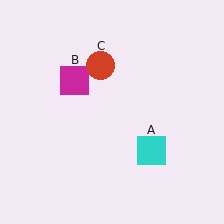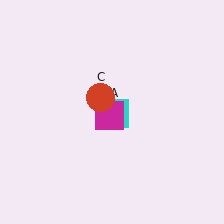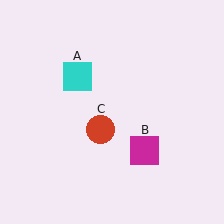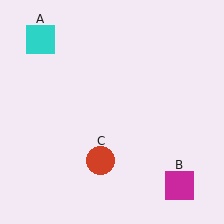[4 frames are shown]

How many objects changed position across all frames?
3 objects changed position: cyan square (object A), magenta square (object B), red circle (object C).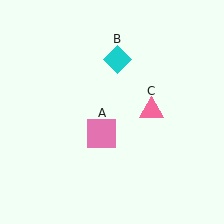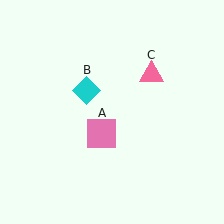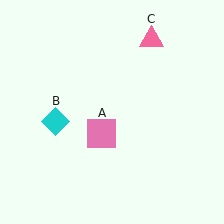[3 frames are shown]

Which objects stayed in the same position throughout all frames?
Pink square (object A) remained stationary.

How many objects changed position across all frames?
2 objects changed position: cyan diamond (object B), pink triangle (object C).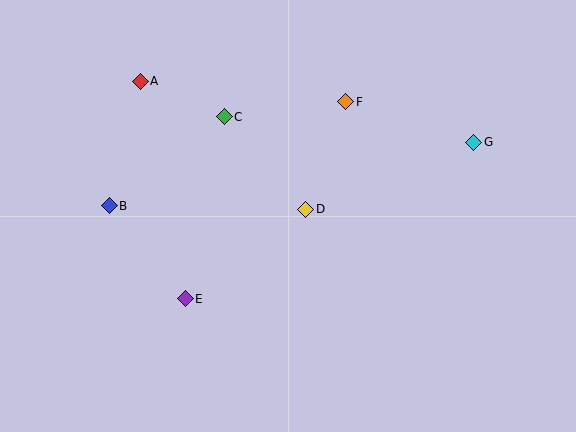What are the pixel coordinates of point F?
Point F is at (346, 102).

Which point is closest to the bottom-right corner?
Point G is closest to the bottom-right corner.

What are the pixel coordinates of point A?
Point A is at (140, 81).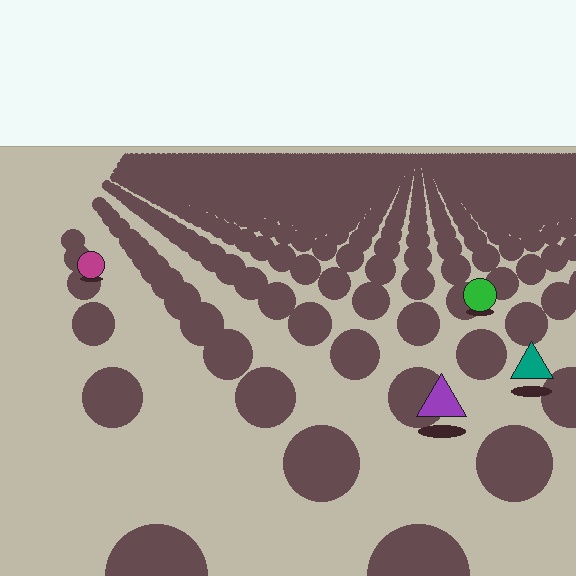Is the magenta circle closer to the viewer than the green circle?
No. The green circle is closer — you can tell from the texture gradient: the ground texture is coarser near it.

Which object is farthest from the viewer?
The magenta circle is farthest from the viewer. It appears smaller and the ground texture around it is denser.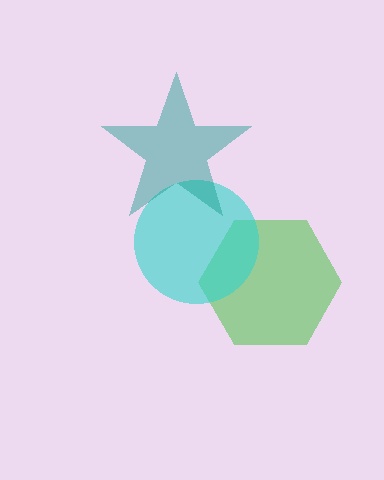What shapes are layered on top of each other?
The layered shapes are: a green hexagon, a cyan circle, a teal star.